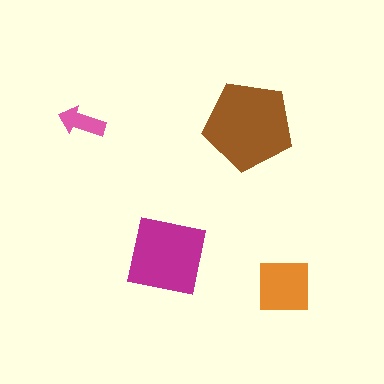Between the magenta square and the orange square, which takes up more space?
The magenta square.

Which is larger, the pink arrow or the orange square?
The orange square.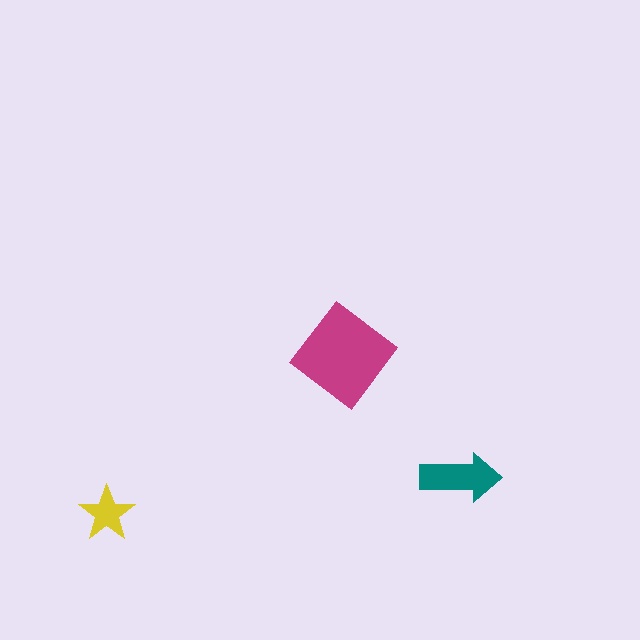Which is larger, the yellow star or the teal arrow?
The teal arrow.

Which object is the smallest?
The yellow star.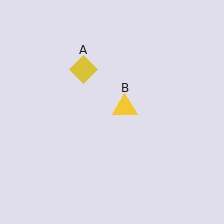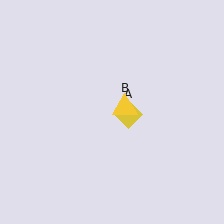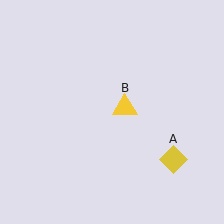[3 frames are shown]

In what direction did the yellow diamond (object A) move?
The yellow diamond (object A) moved down and to the right.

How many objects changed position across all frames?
1 object changed position: yellow diamond (object A).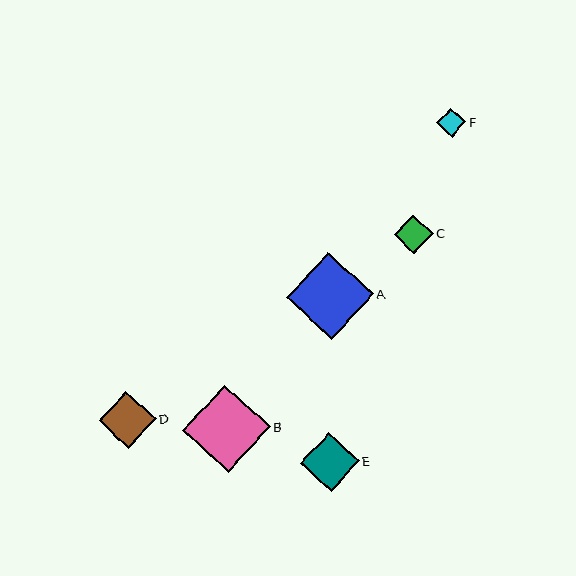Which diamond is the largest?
Diamond B is the largest with a size of approximately 88 pixels.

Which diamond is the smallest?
Diamond F is the smallest with a size of approximately 29 pixels.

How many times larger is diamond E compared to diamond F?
Diamond E is approximately 2.0 times the size of diamond F.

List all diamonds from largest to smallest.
From largest to smallest: B, A, E, D, C, F.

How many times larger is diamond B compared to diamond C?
Diamond B is approximately 2.3 times the size of diamond C.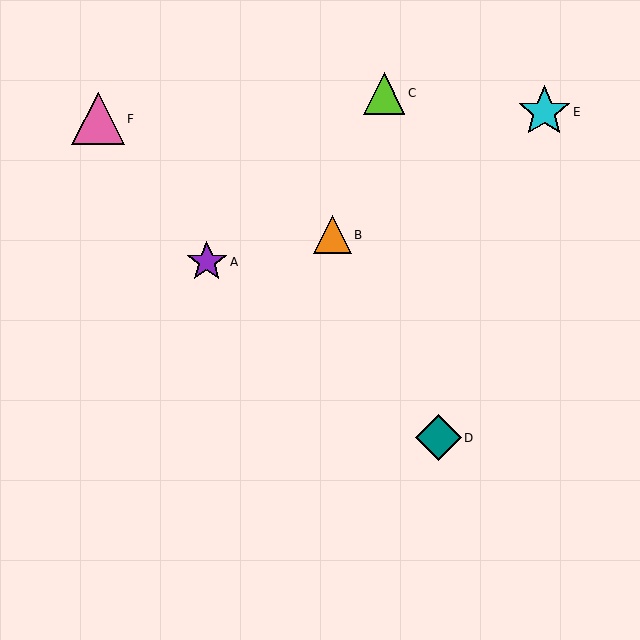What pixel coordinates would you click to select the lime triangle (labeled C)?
Click at (384, 93) to select the lime triangle C.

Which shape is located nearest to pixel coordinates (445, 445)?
The teal diamond (labeled D) at (438, 438) is nearest to that location.